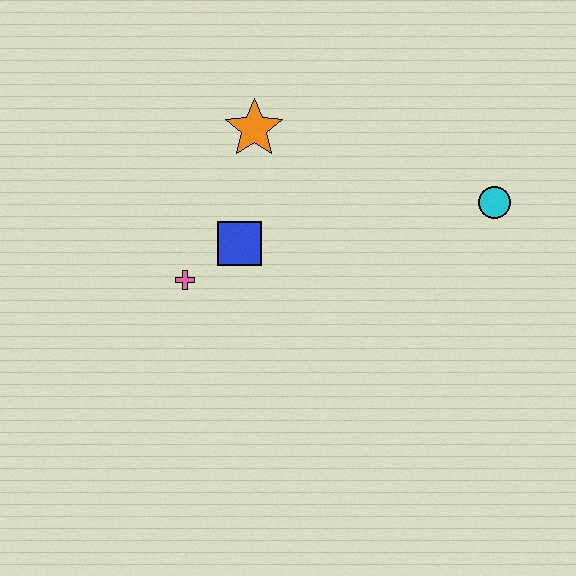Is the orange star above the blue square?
Yes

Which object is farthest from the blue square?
The cyan circle is farthest from the blue square.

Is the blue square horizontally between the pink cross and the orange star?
Yes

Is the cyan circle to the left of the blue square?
No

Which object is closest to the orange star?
The blue square is closest to the orange star.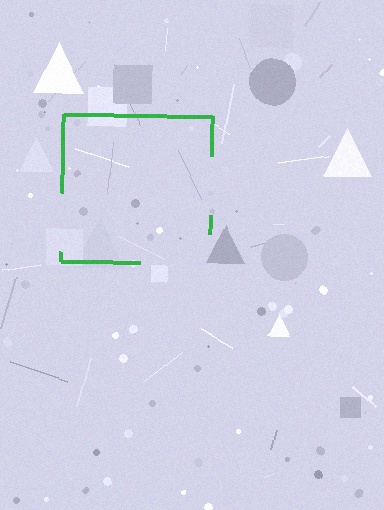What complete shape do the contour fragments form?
The contour fragments form a square.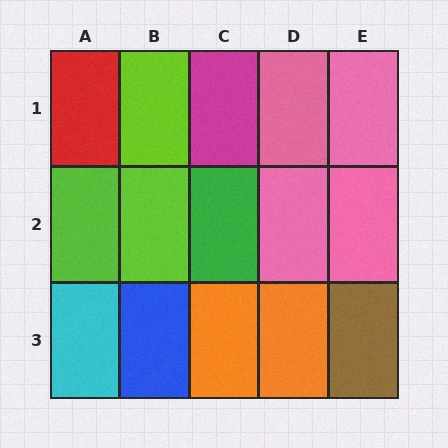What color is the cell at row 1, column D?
Pink.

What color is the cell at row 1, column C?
Magenta.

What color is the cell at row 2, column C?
Green.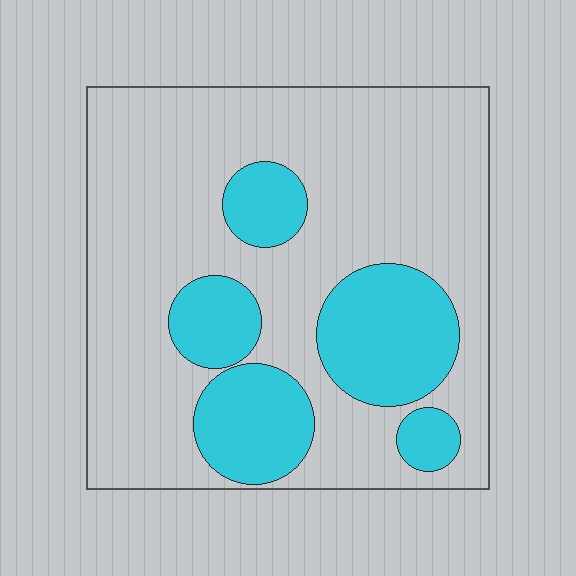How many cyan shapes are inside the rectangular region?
5.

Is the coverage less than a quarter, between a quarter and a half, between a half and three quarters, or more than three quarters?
Between a quarter and a half.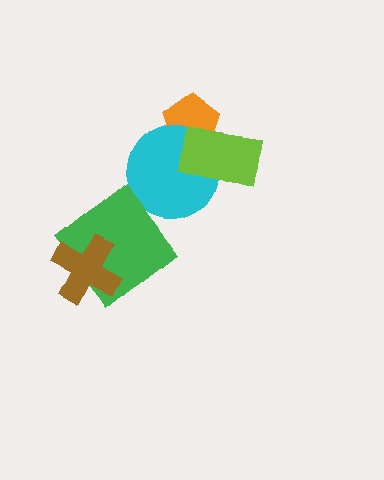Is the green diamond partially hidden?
Yes, it is partially covered by another shape.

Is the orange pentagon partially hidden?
Yes, it is partially covered by another shape.